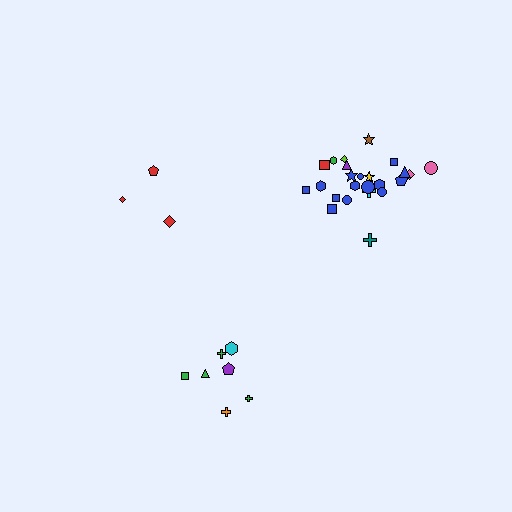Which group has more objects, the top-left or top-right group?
The top-right group.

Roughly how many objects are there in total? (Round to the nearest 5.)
Roughly 35 objects in total.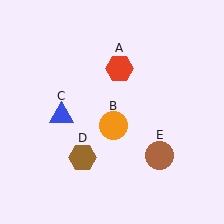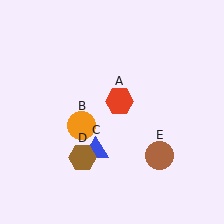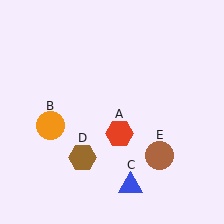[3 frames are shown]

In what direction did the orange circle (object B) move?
The orange circle (object B) moved left.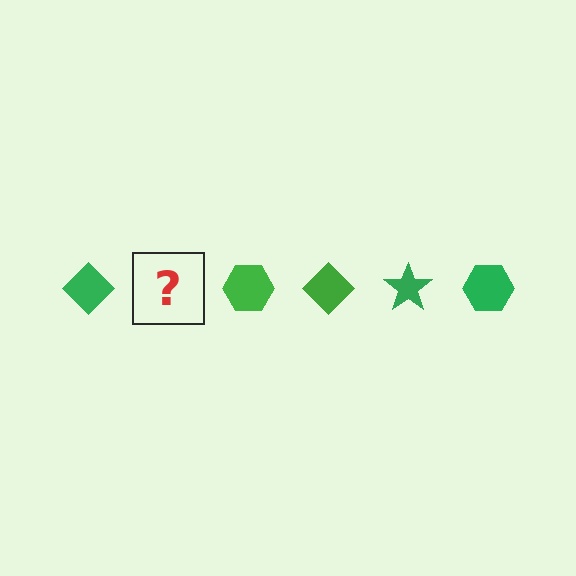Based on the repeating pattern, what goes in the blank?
The blank should be a green star.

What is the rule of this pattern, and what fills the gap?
The rule is that the pattern cycles through diamond, star, hexagon shapes in green. The gap should be filled with a green star.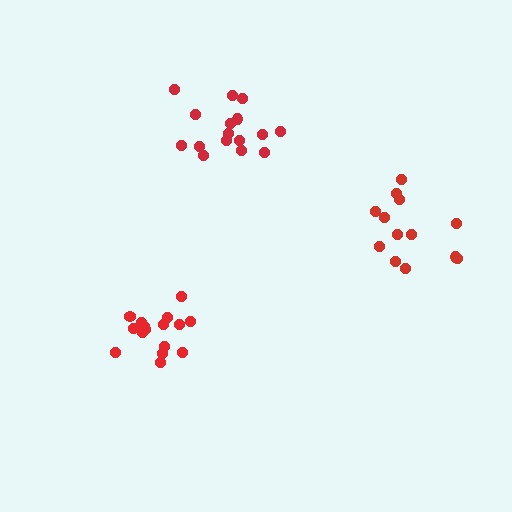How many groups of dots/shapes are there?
There are 3 groups.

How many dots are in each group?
Group 1: 16 dots, Group 2: 16 dots, Group 3: 13 dots (45 total).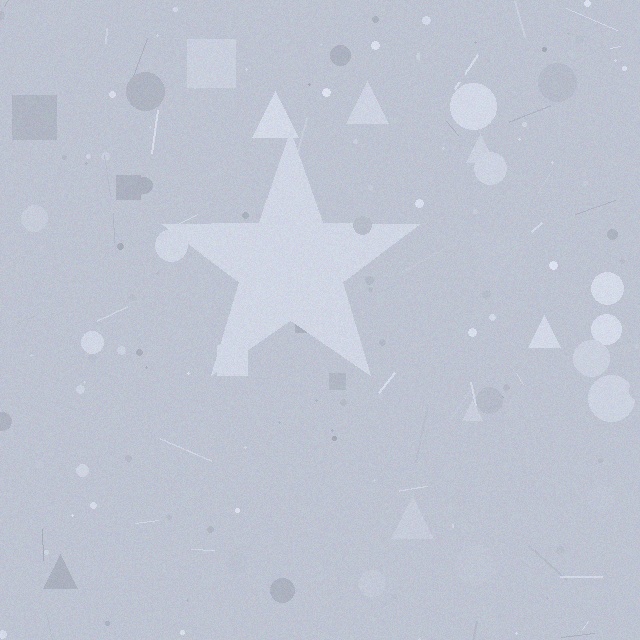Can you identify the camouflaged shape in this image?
The camouflaged shape is a star.